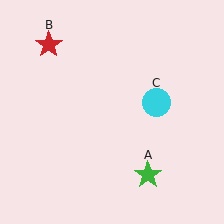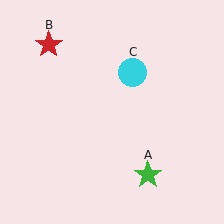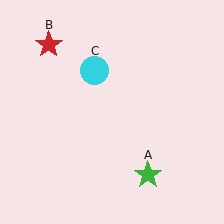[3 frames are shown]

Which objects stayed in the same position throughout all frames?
Green star (object A) and red star (object B) remained stationary.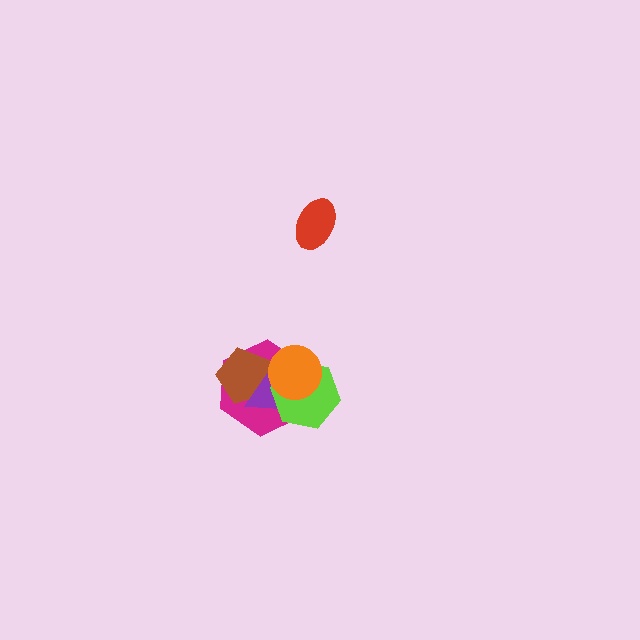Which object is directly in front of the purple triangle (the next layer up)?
The lime hexagon is directly in front of the purple triangle.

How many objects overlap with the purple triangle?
4 objects overlap with the purple triangle.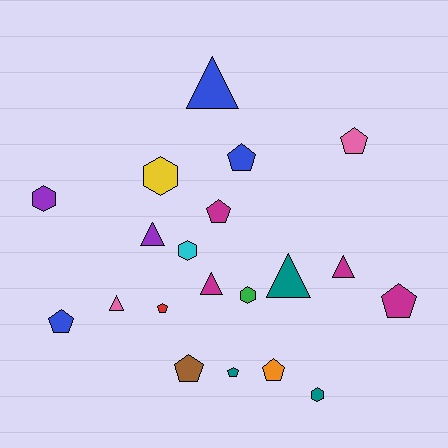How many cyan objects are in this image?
There is 1 cyan object.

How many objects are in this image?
There are 20 objects.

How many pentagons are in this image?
There are 9 pentagons.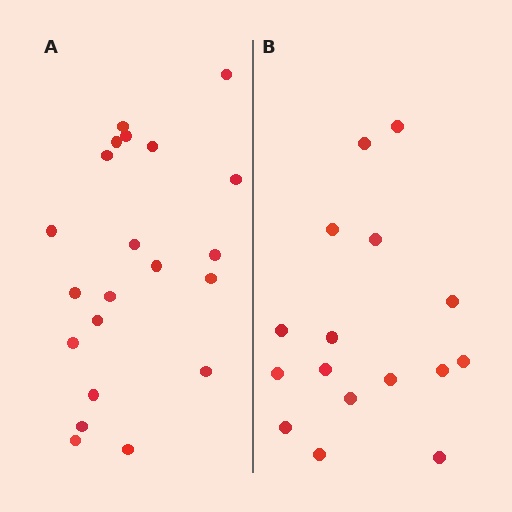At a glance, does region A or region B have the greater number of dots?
Region A (the left region) has more dots.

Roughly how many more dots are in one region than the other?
Region A has about 5 more dots than region B.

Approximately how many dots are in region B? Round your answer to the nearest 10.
About 20 dots. (The exact count is 16, which rounds to 20.)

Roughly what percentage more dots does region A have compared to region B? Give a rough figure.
About 30% more.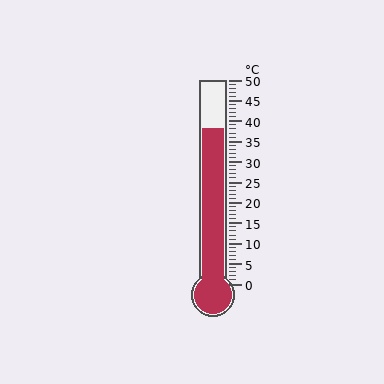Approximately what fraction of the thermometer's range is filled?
The thermometer is filled to approximately 75% of its range.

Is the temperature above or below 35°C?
The temperature is above 35°C.